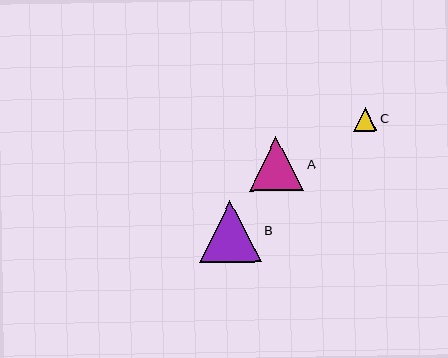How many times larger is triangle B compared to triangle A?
Triangle B is approximately 1.1 times the size of triangle A.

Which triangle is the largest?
Triangle B is the largest with a size of approximately 62 pixels.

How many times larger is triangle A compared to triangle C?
Triangle A is approximately 2.3 times the size of triangle C.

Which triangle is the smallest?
Triangle C is the smallest with a size of approximately 24 pixels.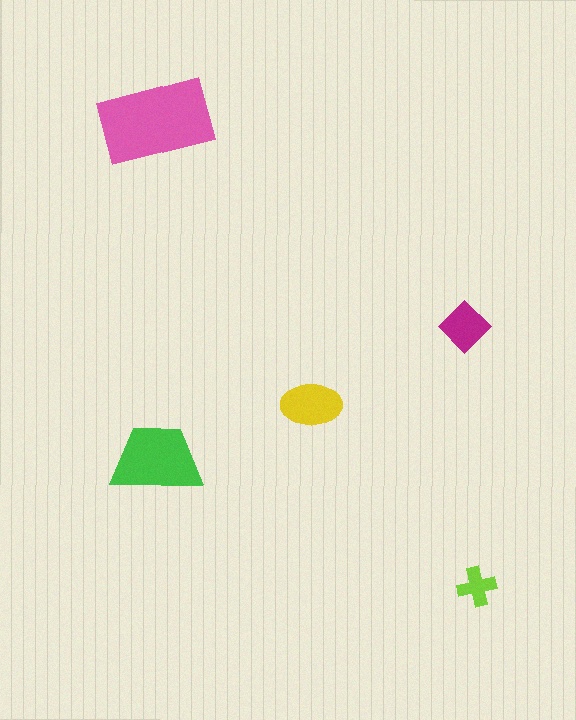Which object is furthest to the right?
The lime cross is rightmost.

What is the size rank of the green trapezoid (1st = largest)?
2nd.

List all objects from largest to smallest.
The pink rectangle, the green trapezoid, the yellow ellipse, the magenta diamond, the lime cross.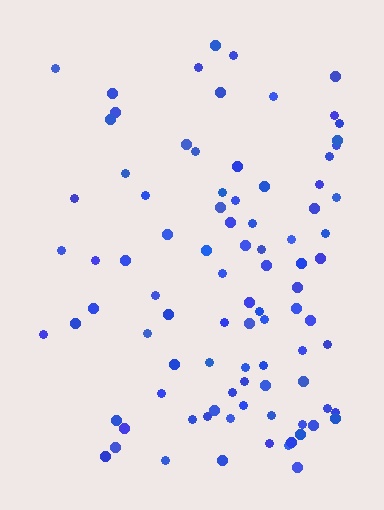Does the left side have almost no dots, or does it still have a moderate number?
Still a moderate number, just noticeably fewer than the right.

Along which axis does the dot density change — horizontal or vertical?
Horizontal.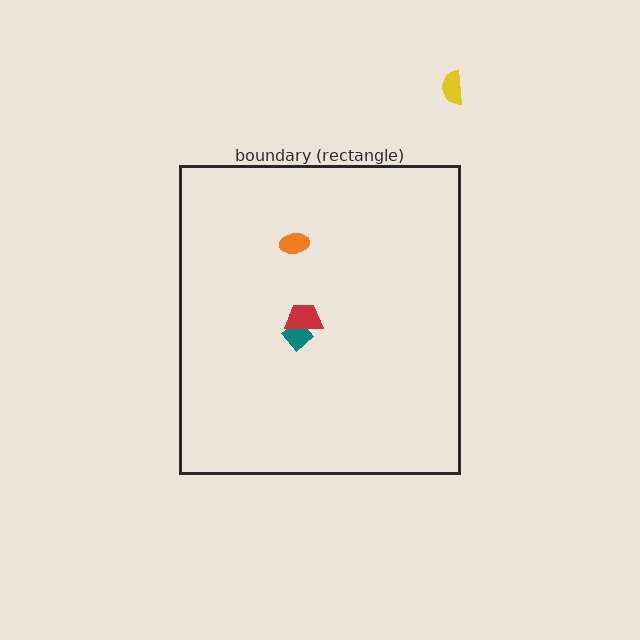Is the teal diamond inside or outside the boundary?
Inside.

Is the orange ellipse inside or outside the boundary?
Inside.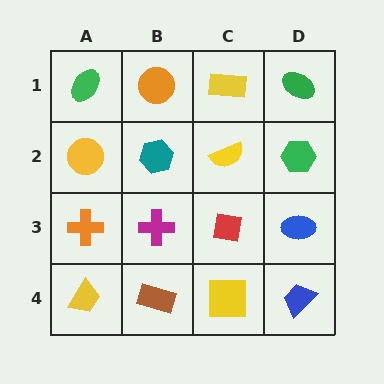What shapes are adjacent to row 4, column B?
A magenta cross (row 3, column B), a yellow trapezoid (row 4, column A), a yellow square (row 4, column C).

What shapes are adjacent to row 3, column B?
A teal hexagon (row 2, column B), a brown rectangle (row 4, column B), an orange cross (row 3, column A), a red square (row 3, column C).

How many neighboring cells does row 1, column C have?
3.